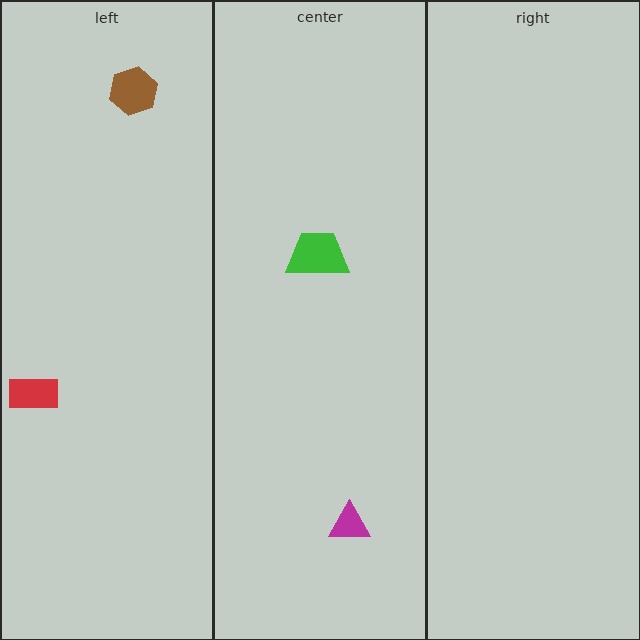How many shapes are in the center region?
2.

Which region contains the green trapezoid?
The center region.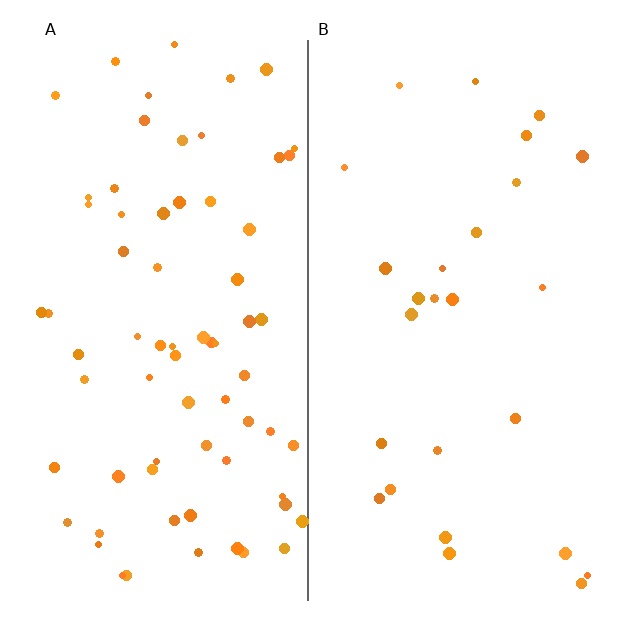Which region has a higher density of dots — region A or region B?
A (the left).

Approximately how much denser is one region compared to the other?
Approximately 2.8× — region A over region B.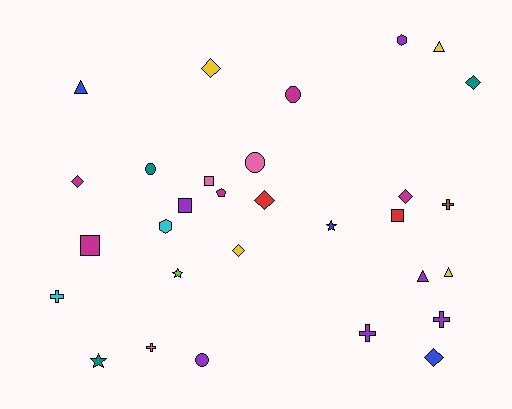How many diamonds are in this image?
There are 7 diamonds.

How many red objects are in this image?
There are 2 red objects.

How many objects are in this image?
There are 30 objects.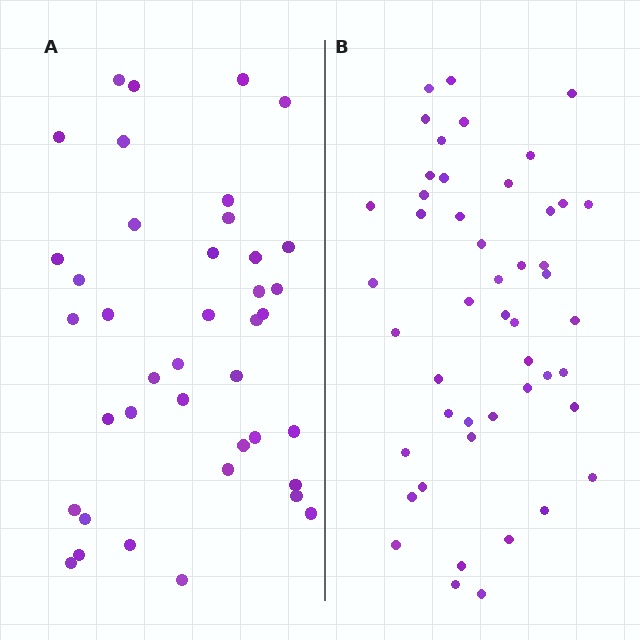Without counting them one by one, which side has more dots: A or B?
Region B (the right region) has more dots.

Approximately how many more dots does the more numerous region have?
Region B has roughly 8 or so more dots than region A.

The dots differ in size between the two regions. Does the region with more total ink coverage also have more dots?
No. Region A has more total ink coverage because its dots are larger, but region B actually contains more individual dots. Total area can be misleading — the number of items is what matters here.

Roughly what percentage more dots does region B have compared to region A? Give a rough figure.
About 20% more.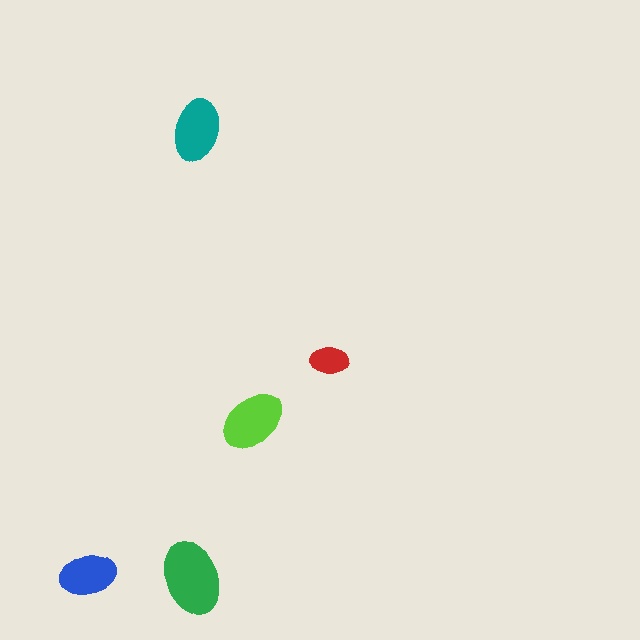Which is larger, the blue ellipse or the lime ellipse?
The lime one.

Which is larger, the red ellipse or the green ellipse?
The green one.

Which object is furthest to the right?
The red ellipse is rightmost.